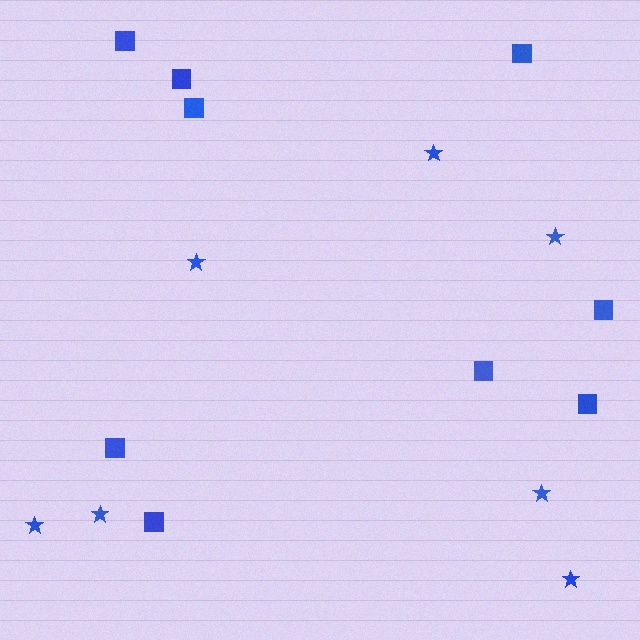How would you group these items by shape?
There are 2 groups: one group of stars (7) and one group of squares (9).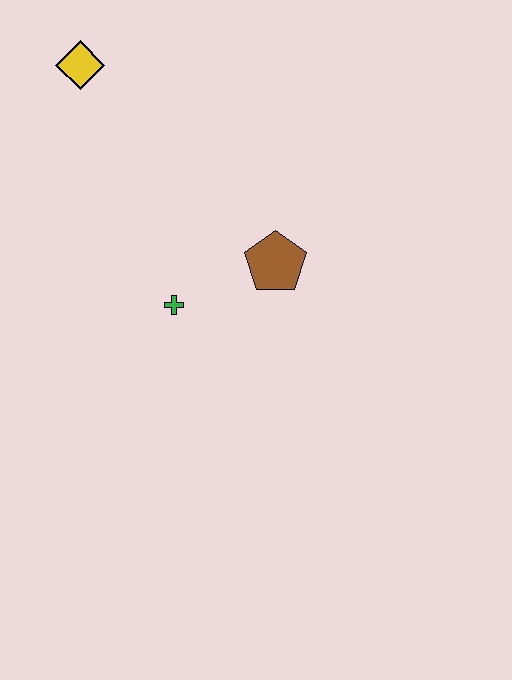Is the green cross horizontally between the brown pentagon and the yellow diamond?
Yes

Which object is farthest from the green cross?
The yellow diamond is farthest from the green cross.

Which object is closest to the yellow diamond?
The green cross is closest to the yellow diamond.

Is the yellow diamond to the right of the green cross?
No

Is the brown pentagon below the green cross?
No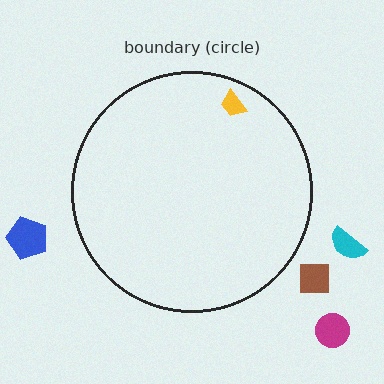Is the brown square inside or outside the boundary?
Outside.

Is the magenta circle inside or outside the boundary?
Outside.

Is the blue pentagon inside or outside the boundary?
Outside.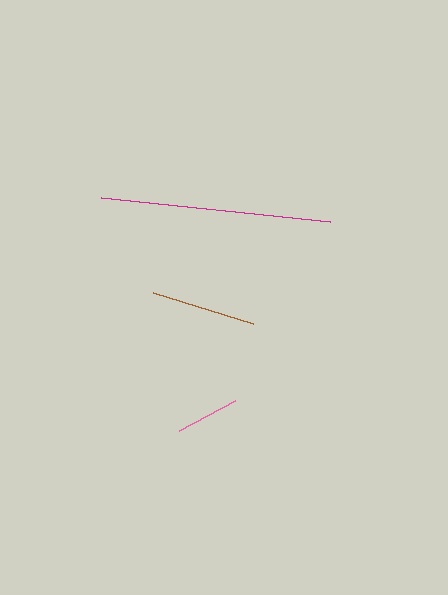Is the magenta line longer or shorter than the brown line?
The magenta line is longer than the brown line.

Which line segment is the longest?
The magenta line is the longest at approximately 230 pixels.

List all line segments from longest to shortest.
From longest to shortest: magenta, brown, pink.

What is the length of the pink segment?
The pink segment is approximately 63 pixels long.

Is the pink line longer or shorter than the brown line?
The brown line is longer than the pink line.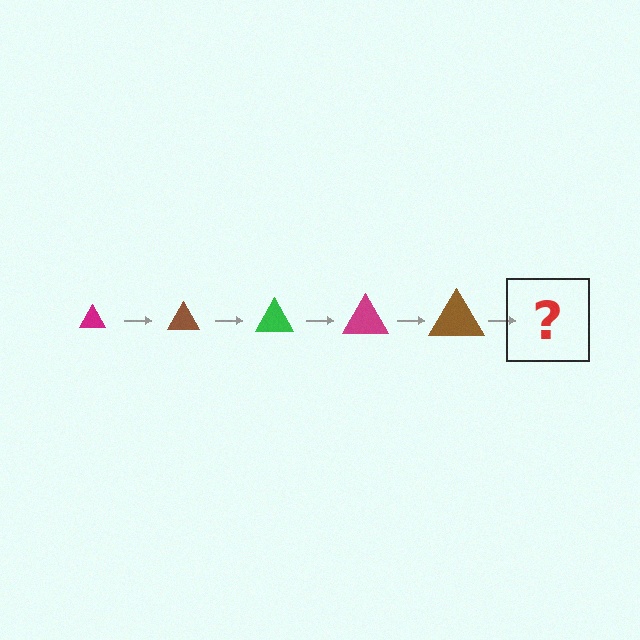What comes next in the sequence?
The next element should be a green triangle, larger than the previous one.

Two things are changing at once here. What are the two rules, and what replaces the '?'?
The two rules are that the triangle grows larger each step and the color cycles through magenta, brown, and green. The '?' should be a green triangle, larger than the previous one.